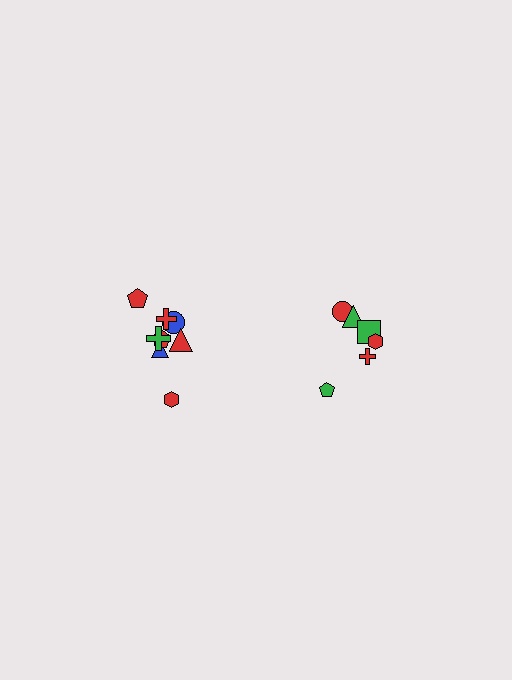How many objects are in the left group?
There are 8 objects.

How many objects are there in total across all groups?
There are 14 objects.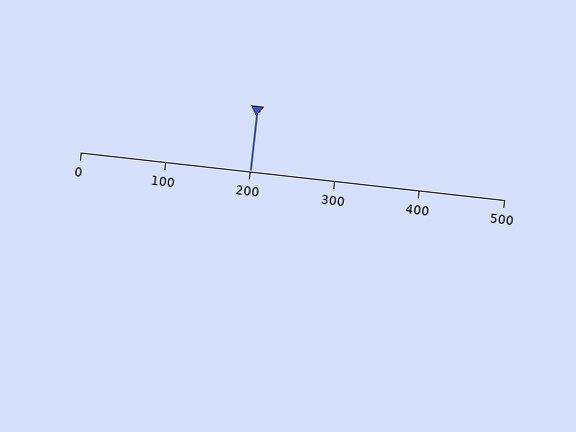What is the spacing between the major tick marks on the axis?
The major ticks are spaced 100 apart.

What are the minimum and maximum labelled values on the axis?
The axis runs from 0 to 500.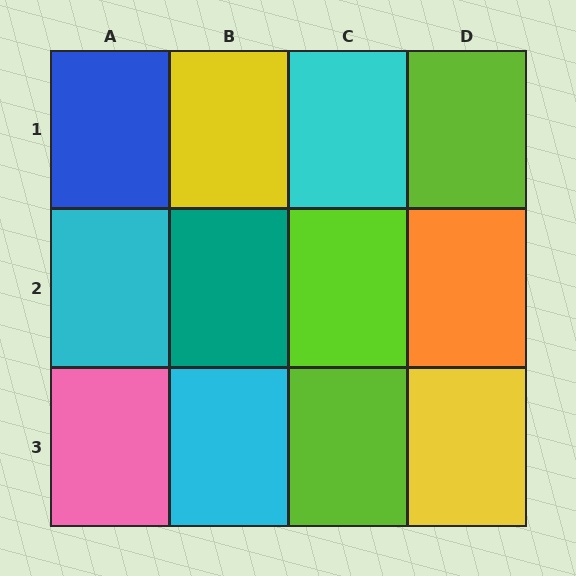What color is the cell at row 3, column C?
Lime.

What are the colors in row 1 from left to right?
Blue, yellow, cyan, lime.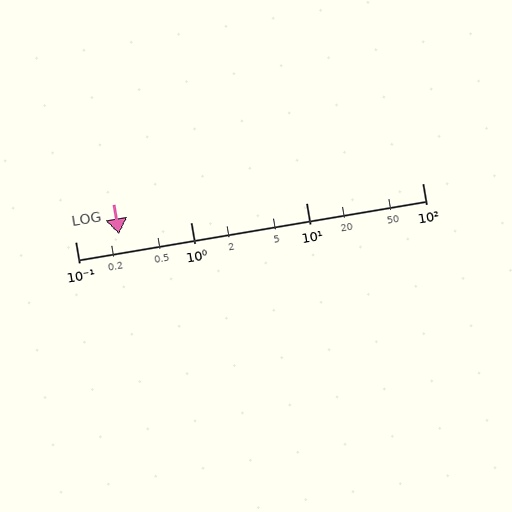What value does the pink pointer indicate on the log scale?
The pointer indicates approximately 0.24.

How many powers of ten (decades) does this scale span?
The scale spans 3 decades, from 0.1 to 100.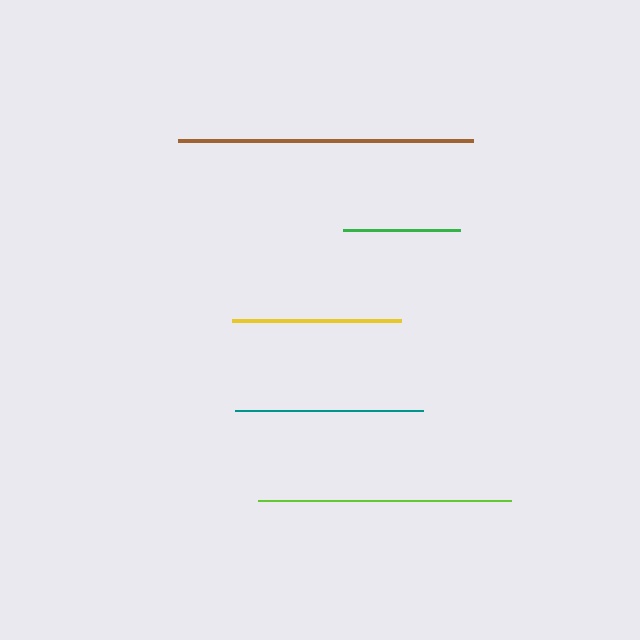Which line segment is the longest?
The brown line is the longest at approximately 295 pixels.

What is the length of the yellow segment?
The yellow segment is approximately 170 pixels long.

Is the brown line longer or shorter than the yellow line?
The brown line is longer than the yellow line.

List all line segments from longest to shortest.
From longest to shortest: brown, lime, teal, yellow, green.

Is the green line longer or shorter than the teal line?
The teal line is longer than the green line.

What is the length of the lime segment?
The lime segment is approximately 253 pixels long.